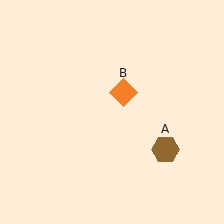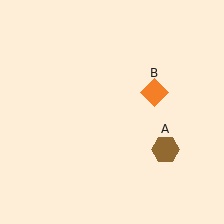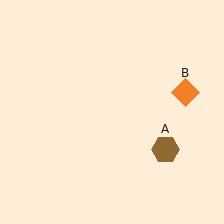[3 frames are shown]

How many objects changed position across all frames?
1 object changed position: orange diamond (object B).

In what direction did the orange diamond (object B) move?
The orange diamond (object B) moved right.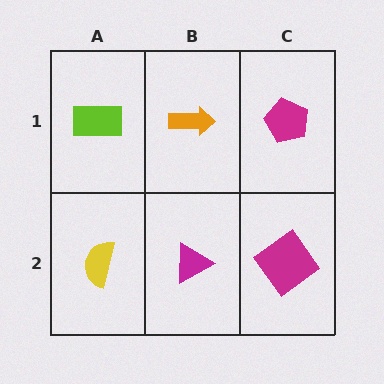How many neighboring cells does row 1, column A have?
2.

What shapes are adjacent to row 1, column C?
A magenta diamond (row 2, column C), an orange arrow (row 1, column B).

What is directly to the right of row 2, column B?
A magenta diamond.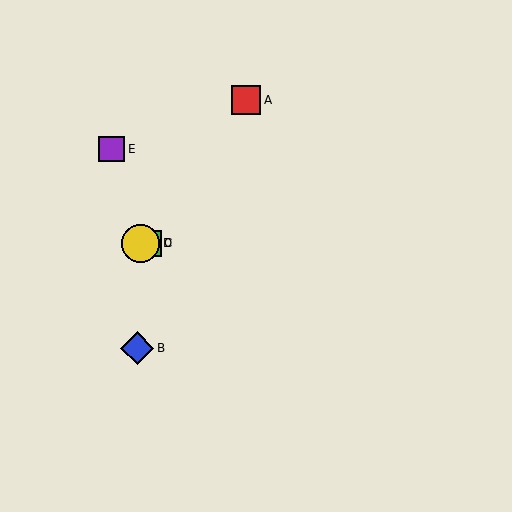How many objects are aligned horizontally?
2 objects (C, D) are aligned horizontally.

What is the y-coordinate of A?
Object A is at y≈100.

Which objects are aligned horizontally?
Objects C, D are aligned horizontally.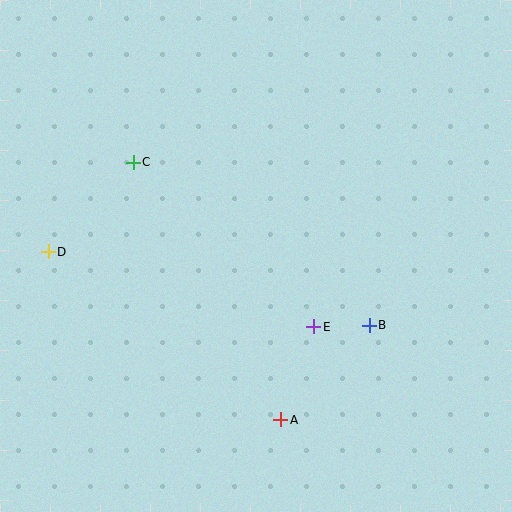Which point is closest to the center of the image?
Point E at (314, 327) is closest to the center.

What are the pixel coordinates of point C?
Point C is at (133, 163).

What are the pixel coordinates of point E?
Point E is at (314, 327).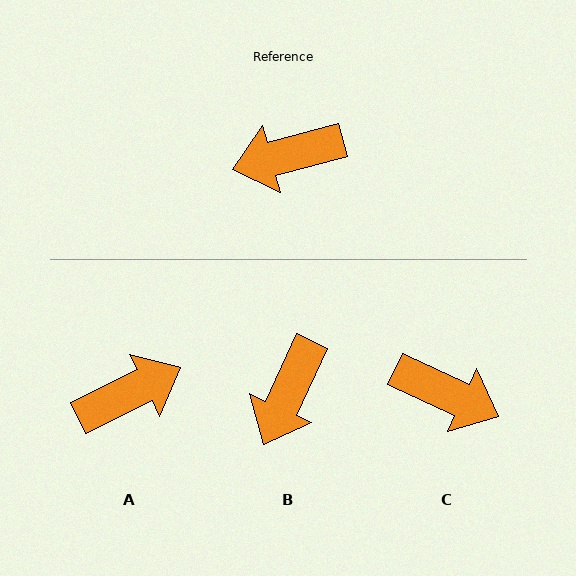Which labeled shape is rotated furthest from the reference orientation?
A, about 169 degrees away.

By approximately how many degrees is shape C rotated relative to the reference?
Approximately 140 degrees counter-clockwise.